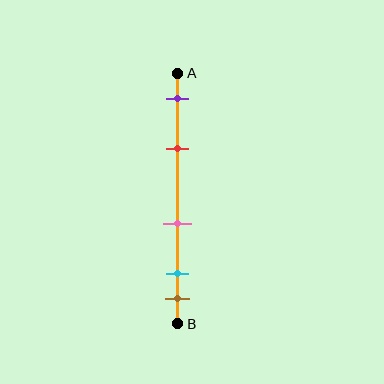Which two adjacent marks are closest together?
The cyan and brown marks are the closest adjacent pair.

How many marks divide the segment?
There are 5 marks dividing the segment.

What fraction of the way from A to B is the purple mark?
The purple mark is approximately 10% (0.1) of the way from A to B.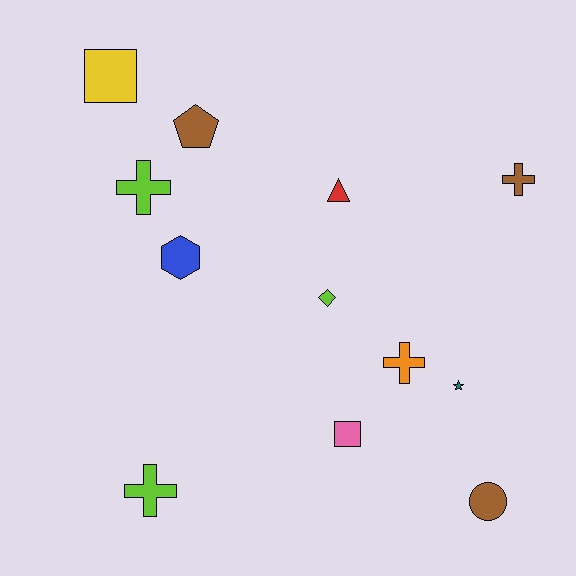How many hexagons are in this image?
There is 1 hexagon.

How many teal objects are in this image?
There is 1 teal object.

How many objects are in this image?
There are 12 objects.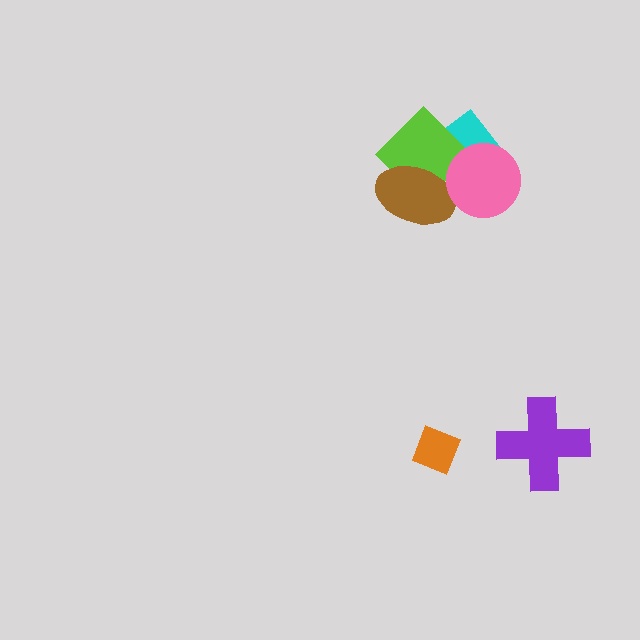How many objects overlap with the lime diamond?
3 objects overlap with the lime diamond.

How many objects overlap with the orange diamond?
0 objects overlap with the orange diamond.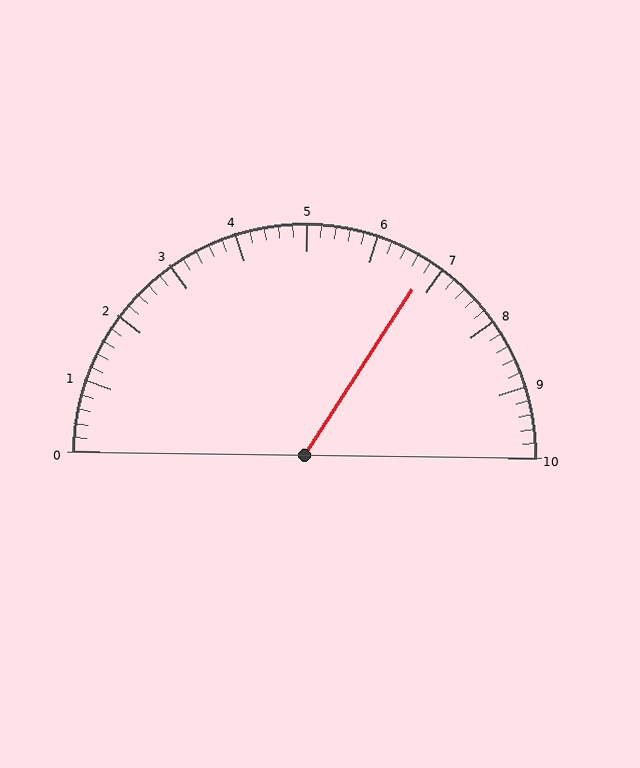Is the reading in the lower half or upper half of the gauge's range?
The reading is in the upper half of the range (0 to 10).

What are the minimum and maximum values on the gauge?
The gauge ranges from 0 to 10.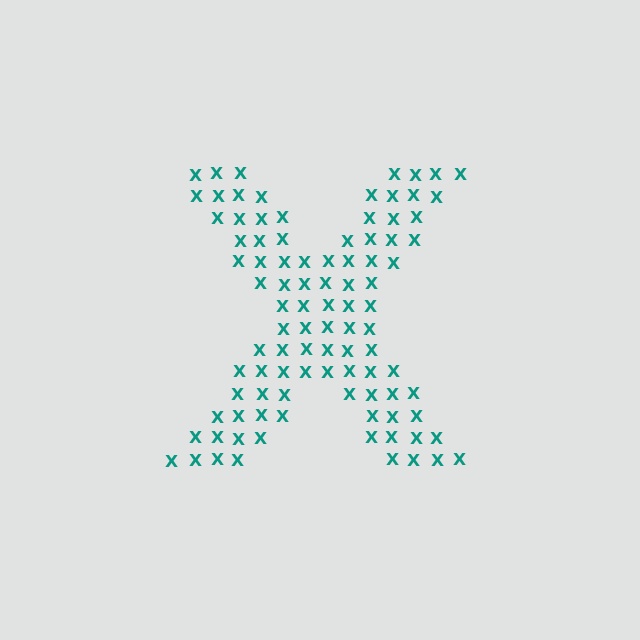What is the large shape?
The large shape is the letter X.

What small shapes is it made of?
It is made of small letter X's.